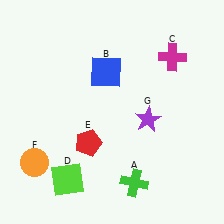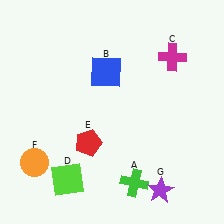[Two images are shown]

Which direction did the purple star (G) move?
The purple star (G) moved down.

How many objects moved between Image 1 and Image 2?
1 object moved between the two images.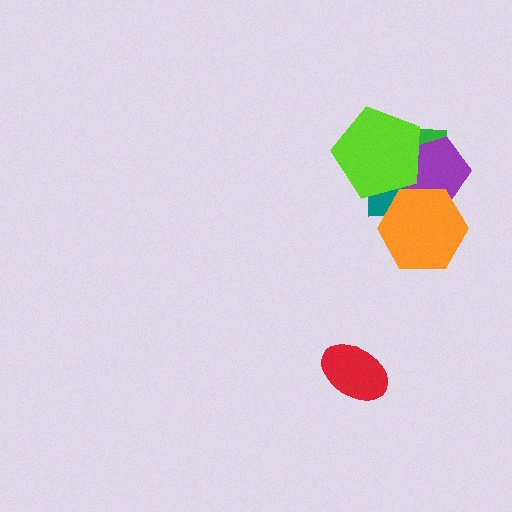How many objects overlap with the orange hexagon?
3 objects overlap with the orange hexagon.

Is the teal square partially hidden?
Yes, it is partially covered by another shape.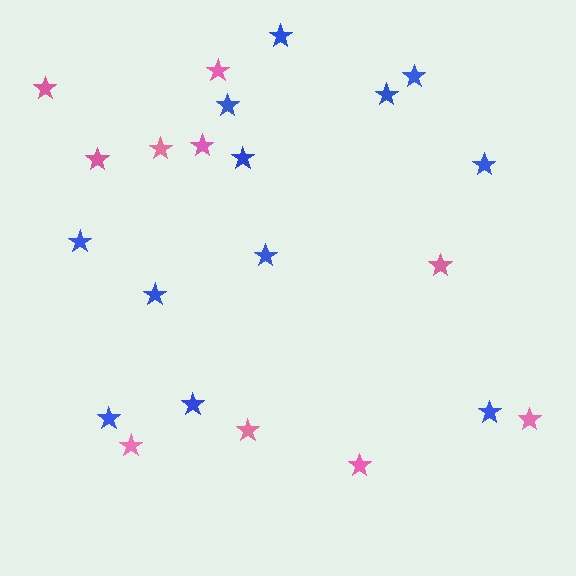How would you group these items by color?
There are 2 groups: one group of blue stars (12) and one group of pink stars (10).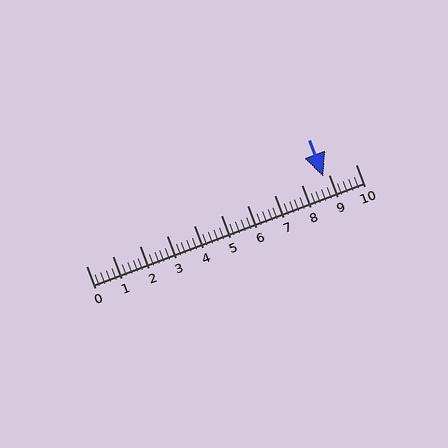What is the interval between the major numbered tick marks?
The major tick marks are spaced 1 units apart.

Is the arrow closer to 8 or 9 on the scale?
The arrow is closer to 9.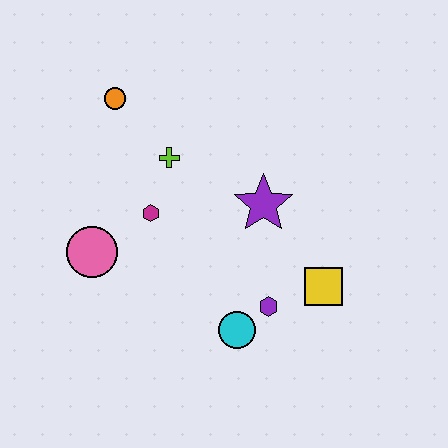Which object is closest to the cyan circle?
The purple hexagon is closest to the cyan circle.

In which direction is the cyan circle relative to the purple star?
The cyan circle is below the purple star.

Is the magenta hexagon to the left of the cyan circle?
Yes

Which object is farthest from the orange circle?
The yellow square is farthest from the orange circle.